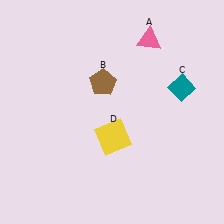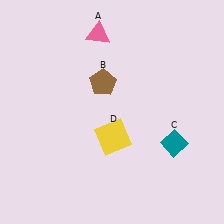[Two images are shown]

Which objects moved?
The objects that moved are: the pink triangle (A), the teal diamond (C).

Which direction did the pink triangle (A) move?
The pink triangle (A) moved left.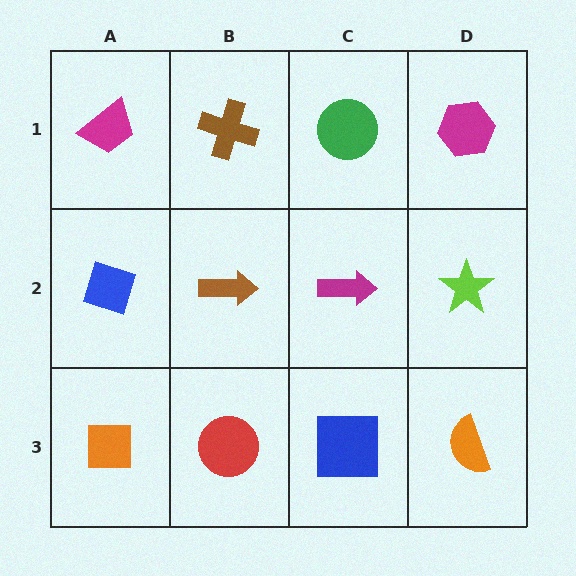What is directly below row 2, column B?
A red circle.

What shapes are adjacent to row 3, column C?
A magenta arrow (row 2, column C), a red circle (row 3, column B), an orange semicircle (row 3, column D).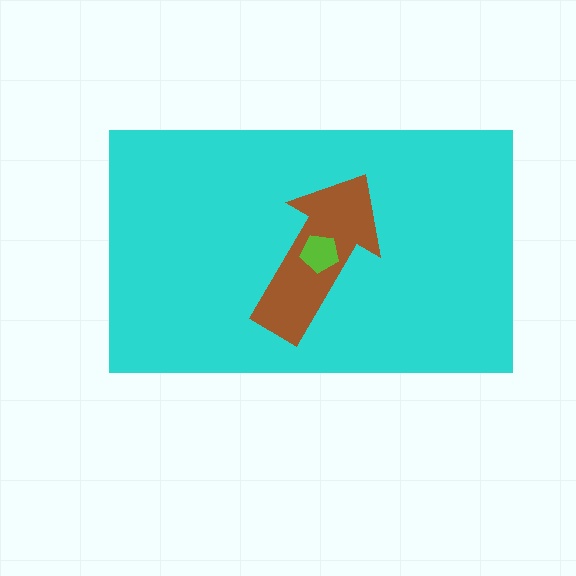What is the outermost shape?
The cyan rectangle.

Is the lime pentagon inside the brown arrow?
Yes.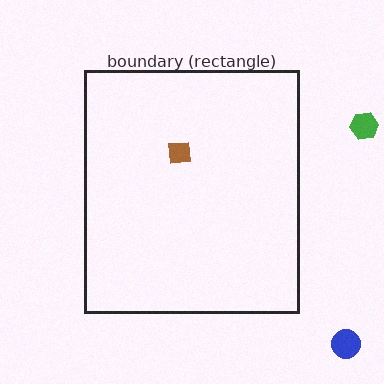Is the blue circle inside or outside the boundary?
Outside.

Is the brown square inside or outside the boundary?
Inside.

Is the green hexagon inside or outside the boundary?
Outside.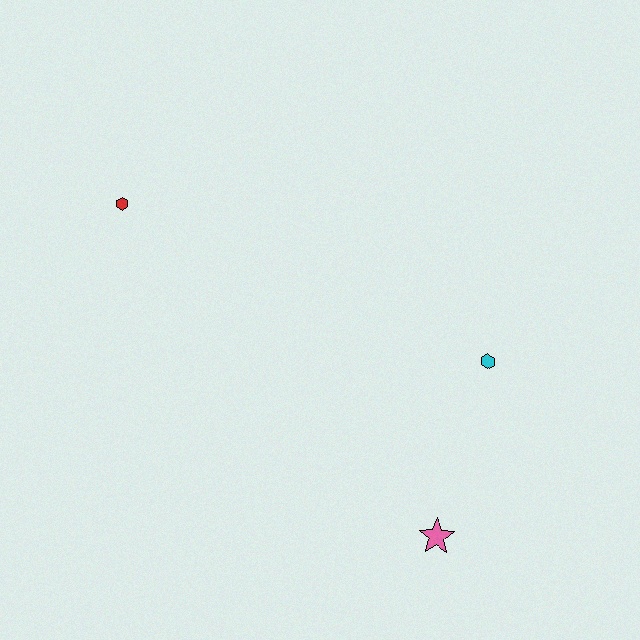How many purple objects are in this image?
There are no purple objects.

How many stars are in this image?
There is 1 star.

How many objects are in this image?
There are 3 objects.